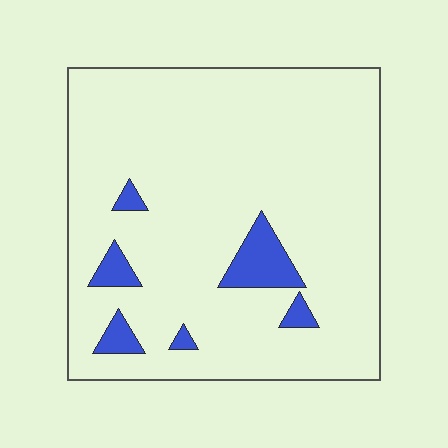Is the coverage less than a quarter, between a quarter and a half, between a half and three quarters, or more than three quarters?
Less than a quarter.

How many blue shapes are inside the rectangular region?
6.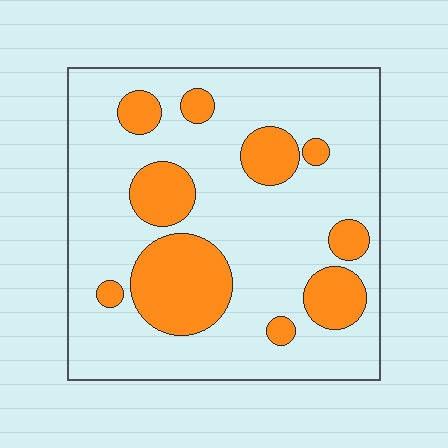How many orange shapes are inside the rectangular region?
10.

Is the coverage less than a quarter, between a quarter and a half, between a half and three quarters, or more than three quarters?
Less than a quarter.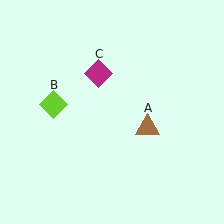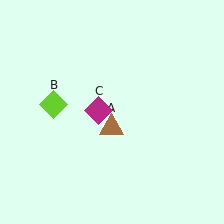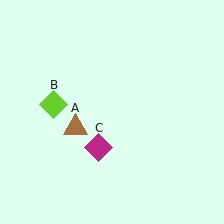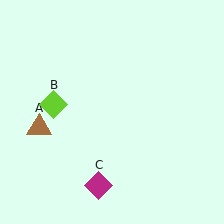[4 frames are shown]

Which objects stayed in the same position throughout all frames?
Lime diamond (object B) remained stationary.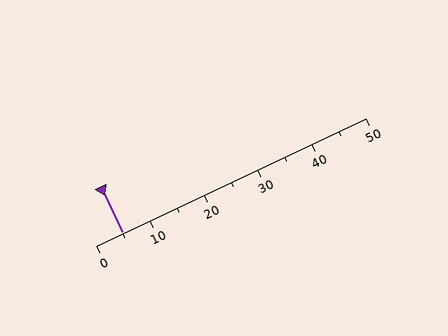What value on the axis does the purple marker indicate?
The marker indicates approximately 5.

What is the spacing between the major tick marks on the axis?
The major ticks are spaced 10 apart.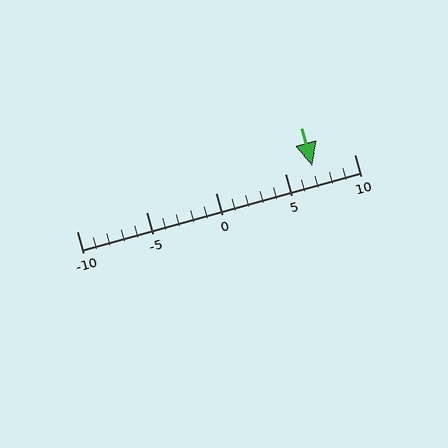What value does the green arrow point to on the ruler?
The green arrow points to approximately 7.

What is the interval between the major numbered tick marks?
The major tick marks are spaced 5 units apart.